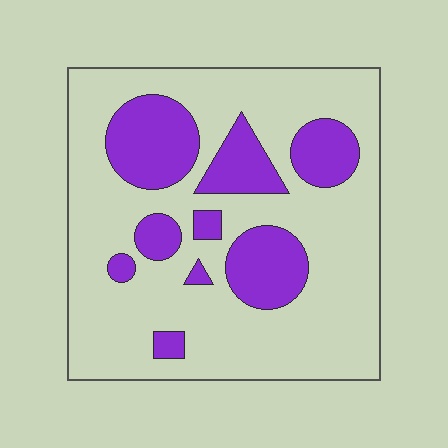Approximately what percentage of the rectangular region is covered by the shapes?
Approximately 25%.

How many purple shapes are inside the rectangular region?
9.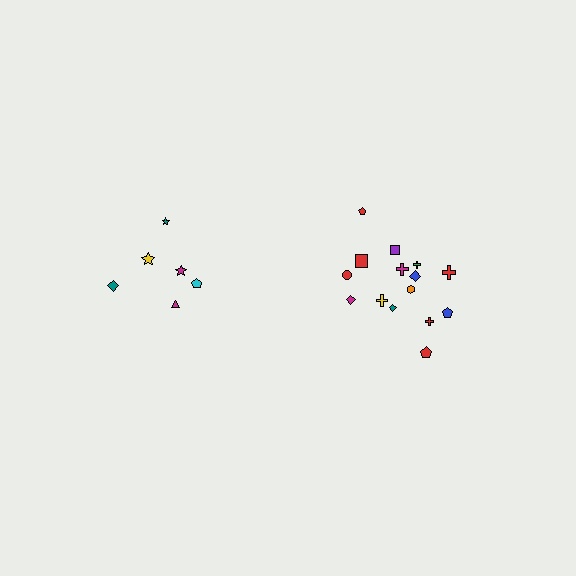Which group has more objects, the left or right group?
The right group.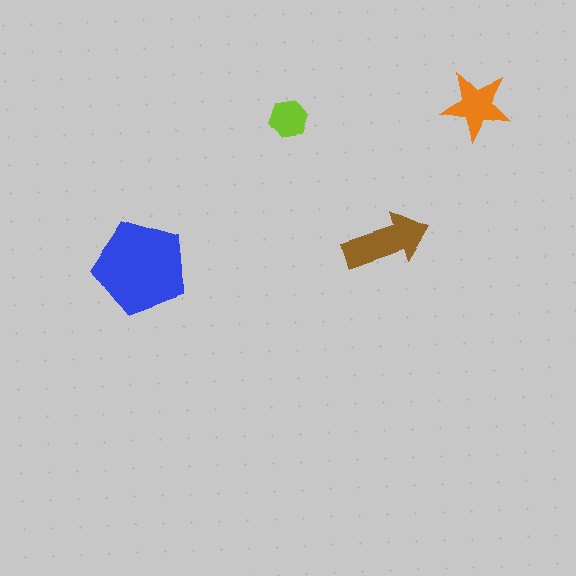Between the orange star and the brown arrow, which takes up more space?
The brown arrow.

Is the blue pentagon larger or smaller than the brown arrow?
Larger.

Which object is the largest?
The blue pentagon.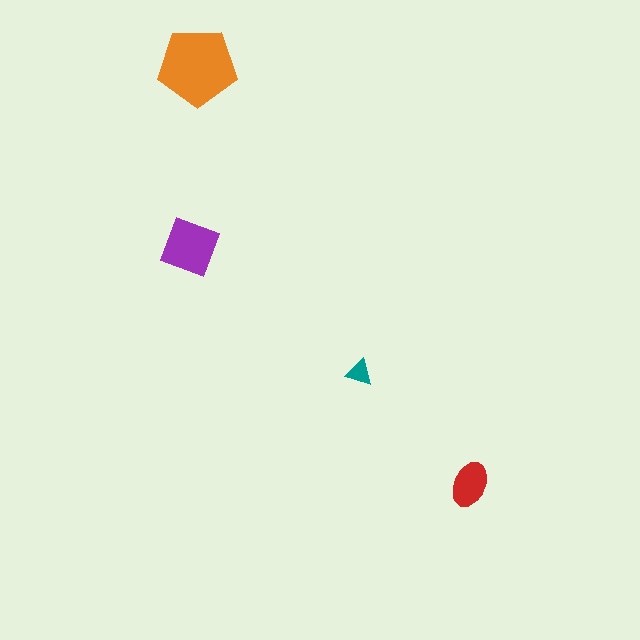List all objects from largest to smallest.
The orange pentagon, the purple diamond, the red ellipse, the teal triangle.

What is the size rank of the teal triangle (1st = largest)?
4th.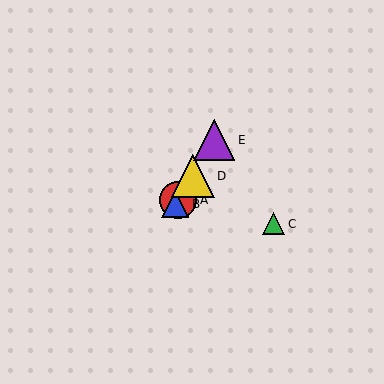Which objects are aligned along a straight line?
Objects A, B, D, E are aligned along a straight line.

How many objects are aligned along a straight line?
4 objects (A, B, D, E) are aligned along a straight line.